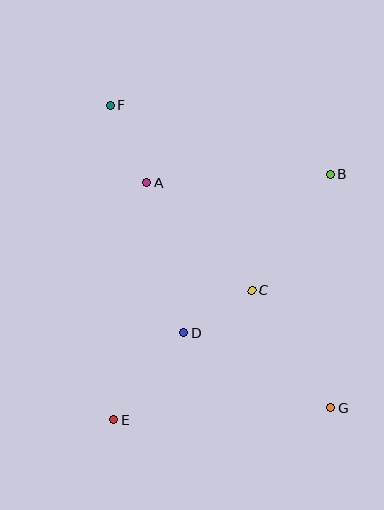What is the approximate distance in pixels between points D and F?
The distance between D and F is approximately 239 pixels.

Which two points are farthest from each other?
Points F and G are farthest from each other.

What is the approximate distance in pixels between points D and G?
The distance between D and G is approximately 165 pixels.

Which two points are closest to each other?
Points C and D are closest to each other.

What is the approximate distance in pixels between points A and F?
The distance between A and F is approximately 86 pixels.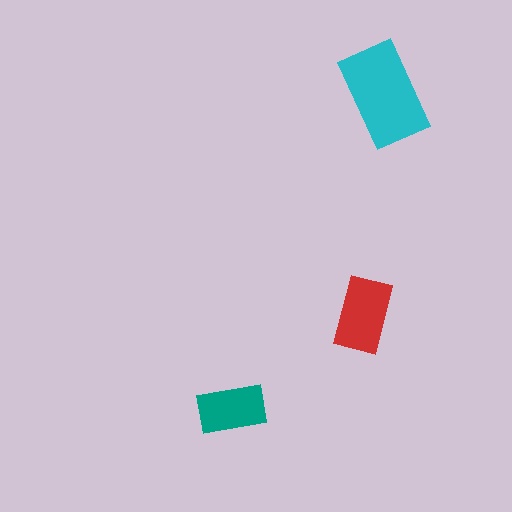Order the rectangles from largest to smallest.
the cyan one, the red one, the teal one.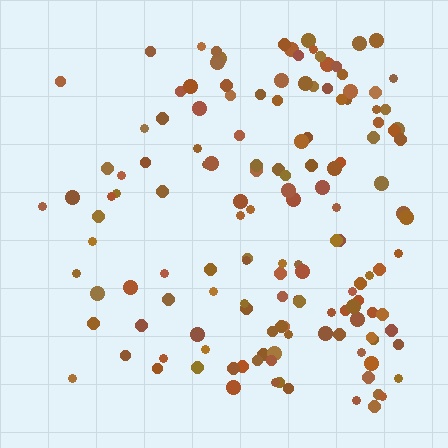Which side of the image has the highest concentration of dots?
The right.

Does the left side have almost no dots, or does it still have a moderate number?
Still a moderate number, just noticeably fewer than the right.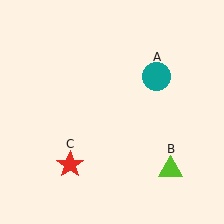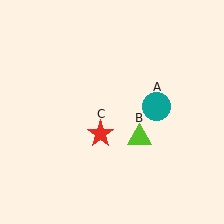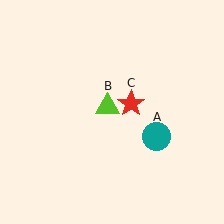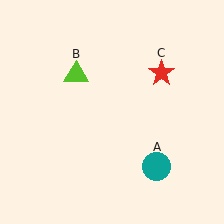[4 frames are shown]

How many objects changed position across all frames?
3 objects changed position: teal circle (object A), lime triangle (object B), red star (object C).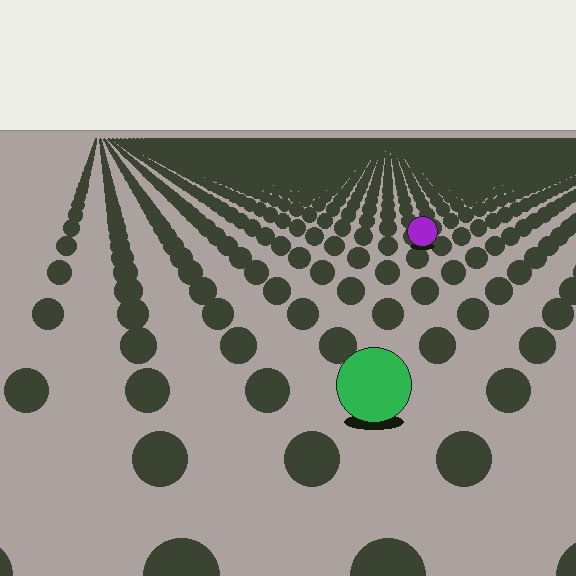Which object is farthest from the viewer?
The purple circle is farthest from the viewer. It appears smaller and the ground texture around it is denser.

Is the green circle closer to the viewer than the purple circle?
Yes. The green circle is closer — you can tell from the texture gradient: the ground texture is coarser near it.